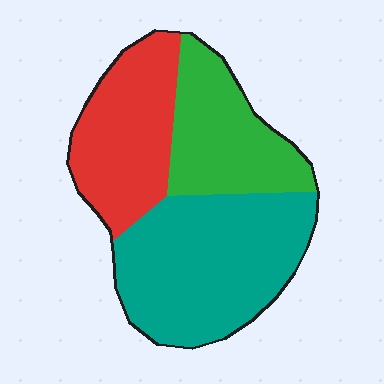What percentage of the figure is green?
Green takes up about one quarter (1/4) of the figure.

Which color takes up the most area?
Teal, at roughly 45%.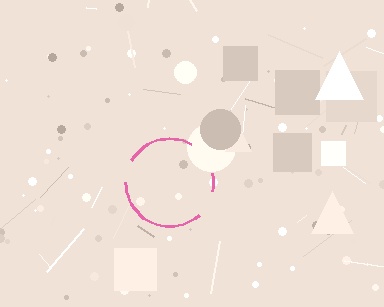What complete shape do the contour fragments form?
The contour fragments form a circle.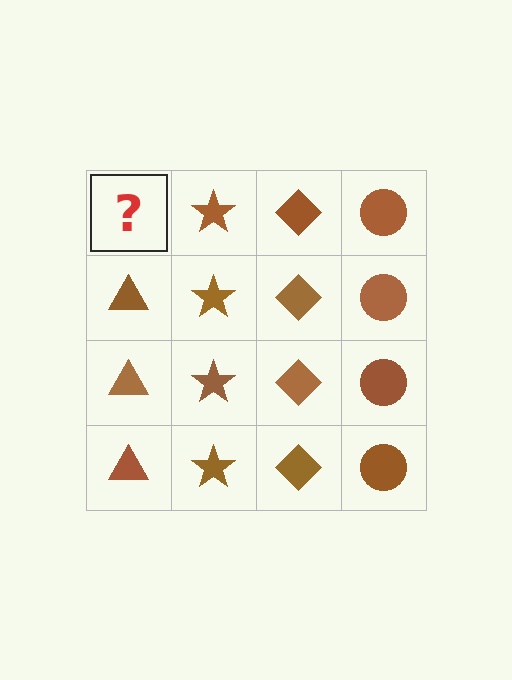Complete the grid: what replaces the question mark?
The question mark should be replaced with a brown triangle.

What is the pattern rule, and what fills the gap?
The rule is that each column has a consistent shape. The gap should be filled with a brown triangle.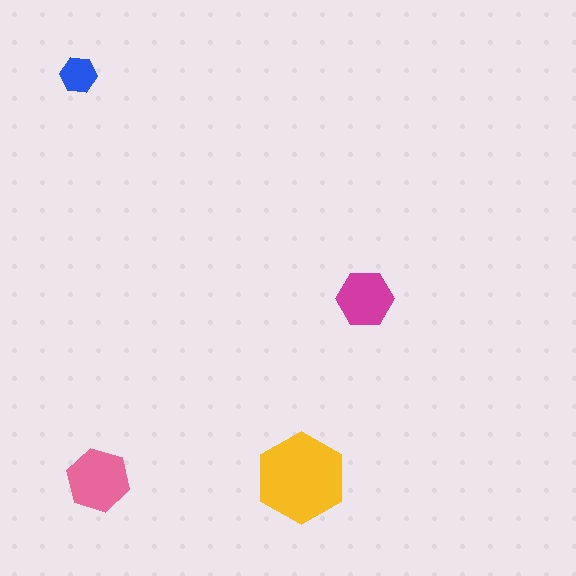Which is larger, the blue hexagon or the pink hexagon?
The pink one.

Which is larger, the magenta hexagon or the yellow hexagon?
The yellow one.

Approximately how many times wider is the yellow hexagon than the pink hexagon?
About 1.5 times wider.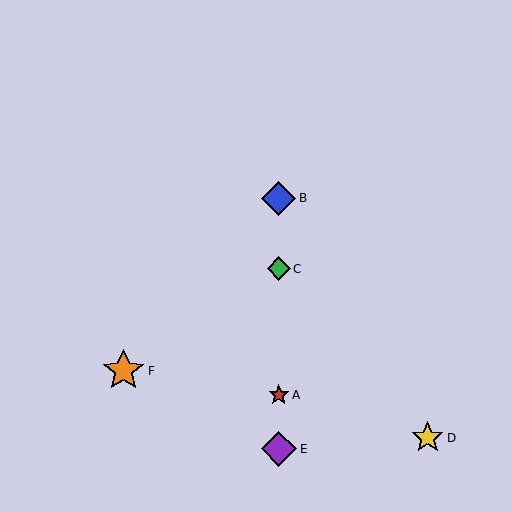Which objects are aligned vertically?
Objects A, B, C, E are aligned vertically.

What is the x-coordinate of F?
Object F is at x≈124.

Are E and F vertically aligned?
No, E is at x≈279 and F is at x≈124.